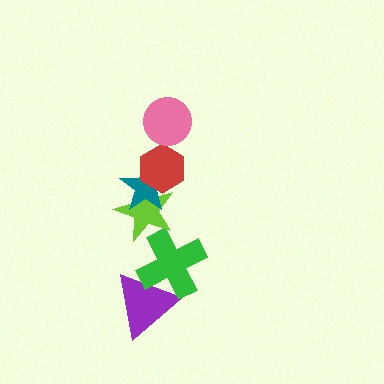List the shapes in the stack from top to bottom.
From top to bottom: the pink circle, the red hexagon, the teal star, the lime star, the green cross, the purple triangle.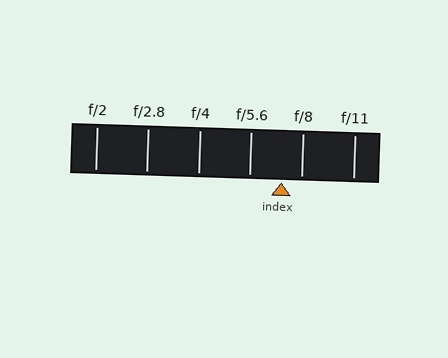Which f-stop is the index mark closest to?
The index mark is closest to f/8.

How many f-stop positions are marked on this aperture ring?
There are 6 f-stop positions marked.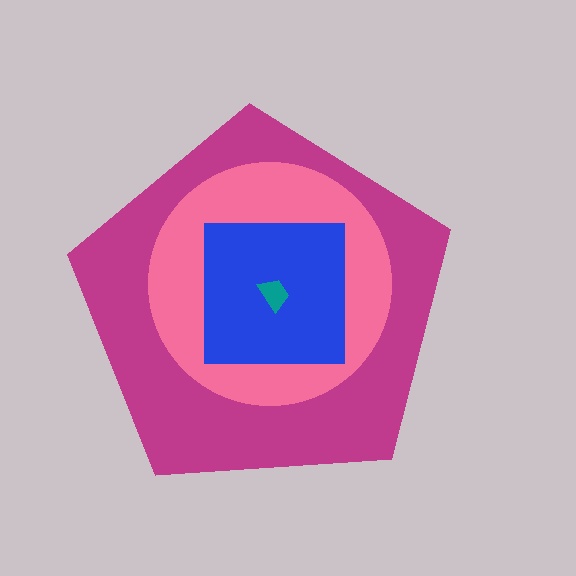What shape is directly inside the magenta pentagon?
The pink circle.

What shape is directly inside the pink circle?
The blue square.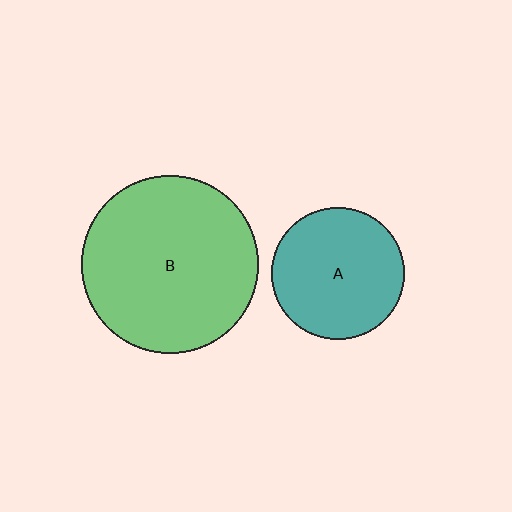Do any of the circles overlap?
No, none of the circles overlap.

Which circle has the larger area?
Circle B (green).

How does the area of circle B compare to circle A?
Approximately 1.8 times.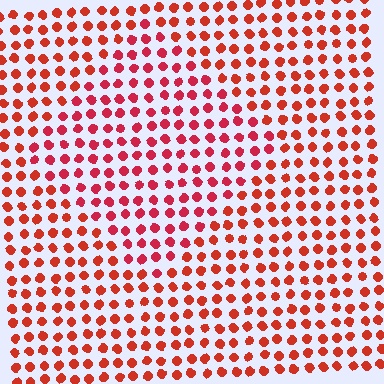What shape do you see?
I see a diamond.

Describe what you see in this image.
The image is filled with small red elements in a uniform arrangement. A diamond-shaped region is visible where the elements are tinted to a slightly different hue, forming a subtle color boundary.